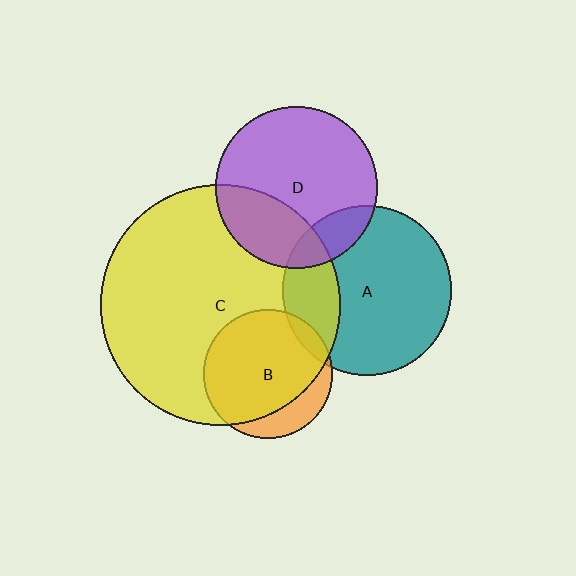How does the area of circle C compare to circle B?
Approximately 3.5 times.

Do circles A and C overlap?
Yes.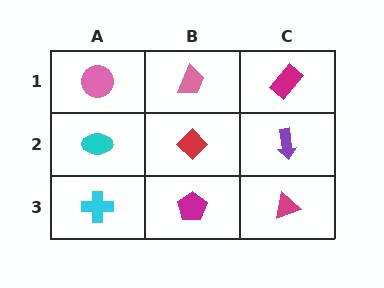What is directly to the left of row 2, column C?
A red diamond.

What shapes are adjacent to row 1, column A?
A cyan ellipse (row 2, column A), a pink trapezoid (row 1, column B).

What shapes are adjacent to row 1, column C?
A purple arrow (row 2, column C), a pink trapezoid (row 1, column B).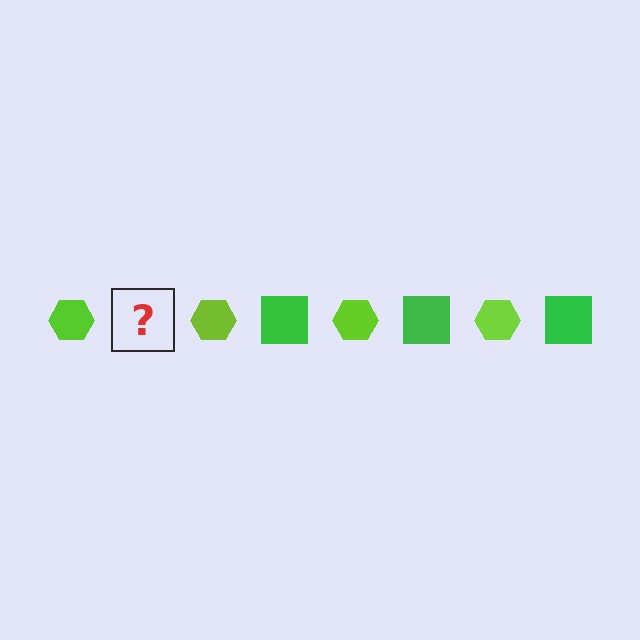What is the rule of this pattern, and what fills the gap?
The rule is that the pattern alternates between lime hexagon and green square. The gap should be filled with a green square.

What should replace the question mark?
The question mark should be replaced with a green square.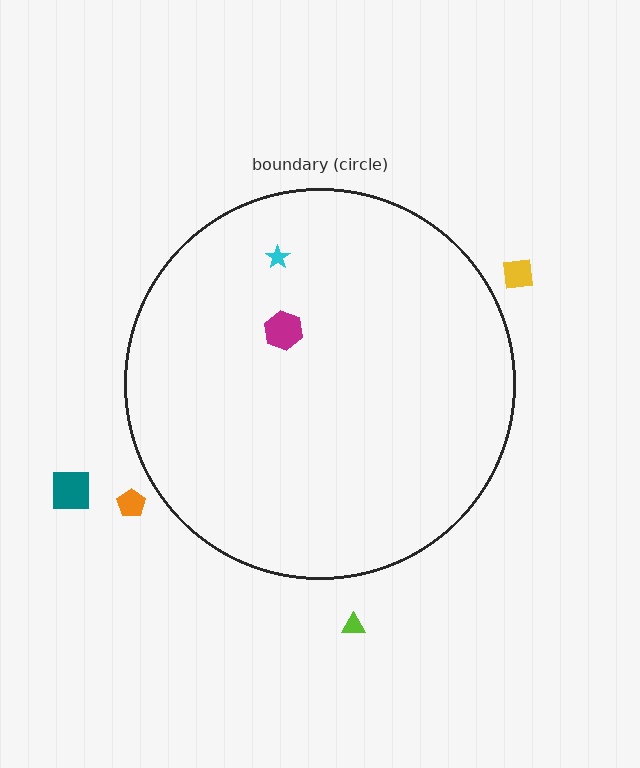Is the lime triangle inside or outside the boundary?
Outside.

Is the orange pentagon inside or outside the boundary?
Outside.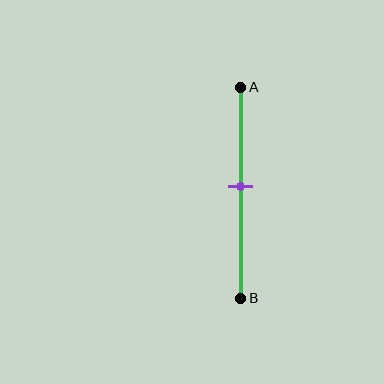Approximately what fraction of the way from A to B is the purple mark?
The purple mark is approximately 45% of the way from A to B.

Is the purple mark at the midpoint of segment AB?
No, the mark is at about 45% from A, not at the 50% midpoint.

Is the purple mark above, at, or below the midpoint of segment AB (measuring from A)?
The purple mark is above the midpoint of segment AB.